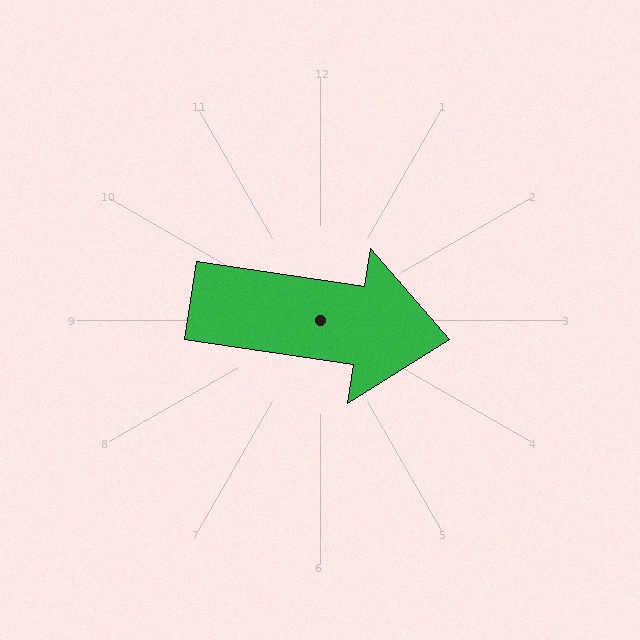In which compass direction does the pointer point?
East.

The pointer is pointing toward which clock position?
Roughly 3 o'clock.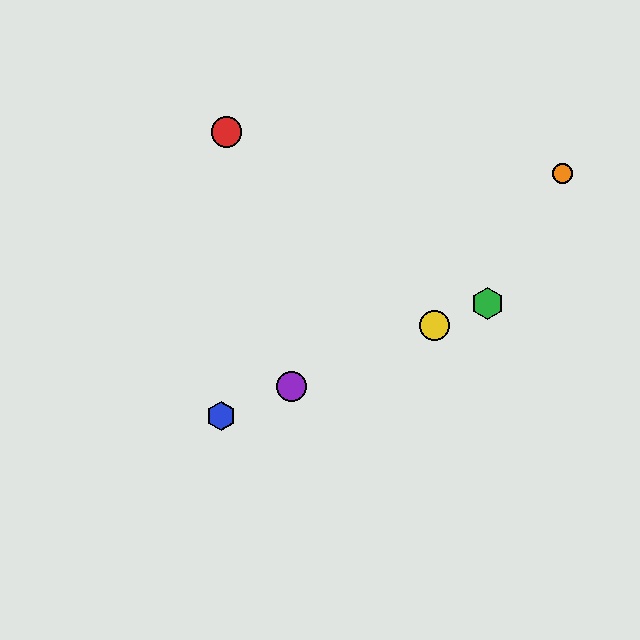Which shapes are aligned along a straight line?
The blue hexagon, the green hexagon, the yellow circle, the purple circle are aligned along a straight line.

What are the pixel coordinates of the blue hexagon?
The blue hexagon is at (221, 416).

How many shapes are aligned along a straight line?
4 shapes (the blue hexagon, the green hexagon, the yellow circle, the purple circle) are aligned along a straight line.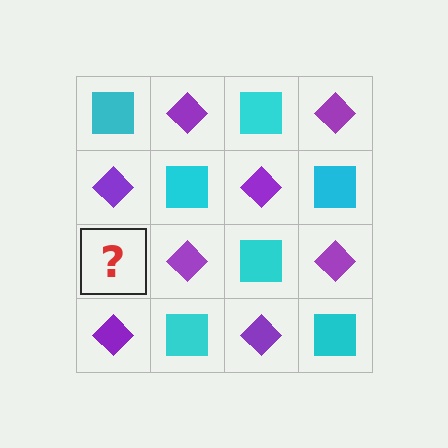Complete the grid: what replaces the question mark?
The question mark should be replaced with a cyan square.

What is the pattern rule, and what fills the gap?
The rule is that it alternates cyan square and purple diamond in a checkerboard pattern. The gap should be filled with a cyan square.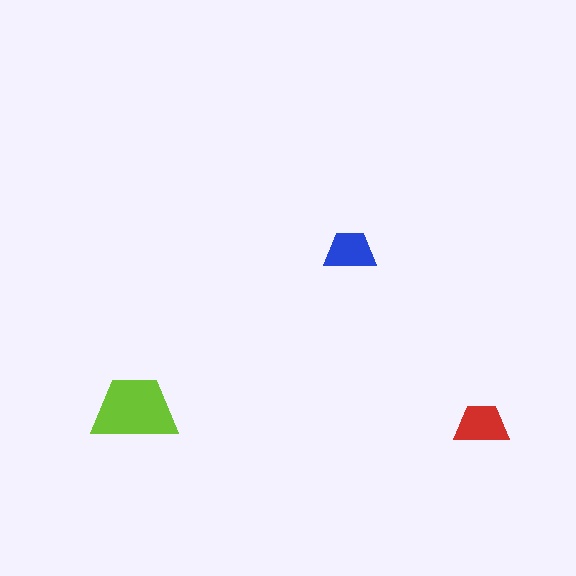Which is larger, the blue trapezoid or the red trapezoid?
The red one.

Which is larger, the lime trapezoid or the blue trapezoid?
The lime one.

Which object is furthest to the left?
The lime trapezoid is leftmost.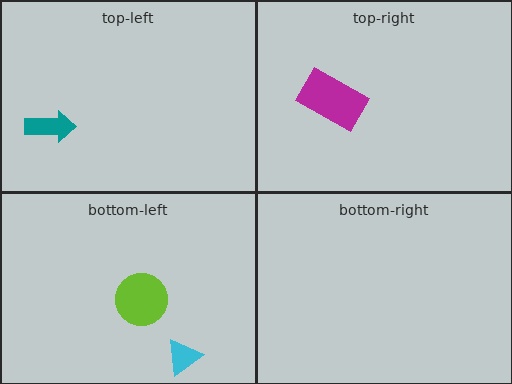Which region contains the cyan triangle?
The bottom-left region.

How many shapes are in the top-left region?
1.